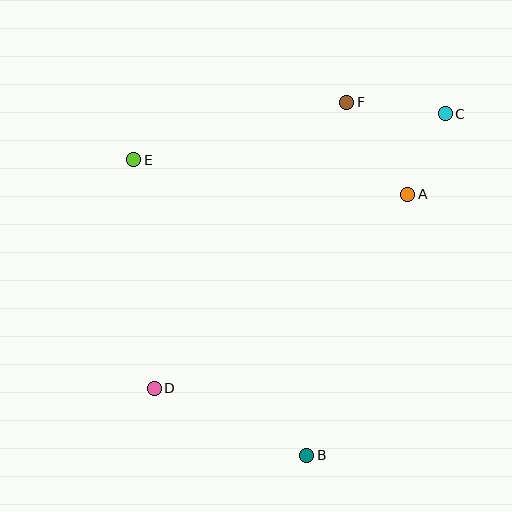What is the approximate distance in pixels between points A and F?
The distance between A and F is approximately 111 pixels.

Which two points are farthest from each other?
Points C and D are farthest from each other.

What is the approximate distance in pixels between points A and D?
The distance between A and D is approximately 319 pixels.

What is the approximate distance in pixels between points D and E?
The distance between D and E is approximately 229 pixels.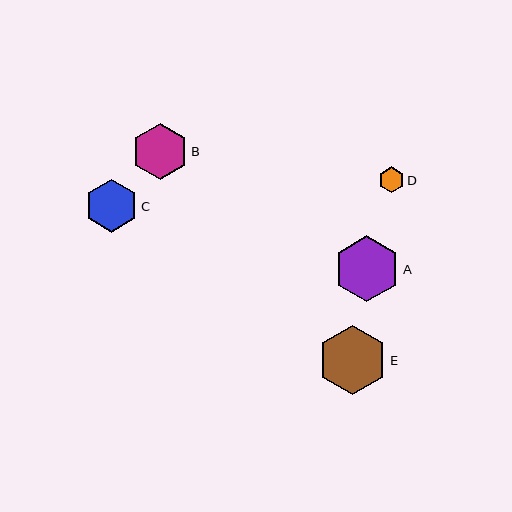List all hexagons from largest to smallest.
From largest to smallest: E, A, B, C, D.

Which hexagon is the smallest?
Hexagon D is the smallest with a size of approximately 26 pixels.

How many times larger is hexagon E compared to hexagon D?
Hexagon E is approximately 2.7 times the size of hexagon D.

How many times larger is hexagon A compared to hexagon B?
Hexagon A is approximately 1.2 times the size of hexagon B.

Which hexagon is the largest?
Hexagon E is the largest with a size of approximately 69 pixels.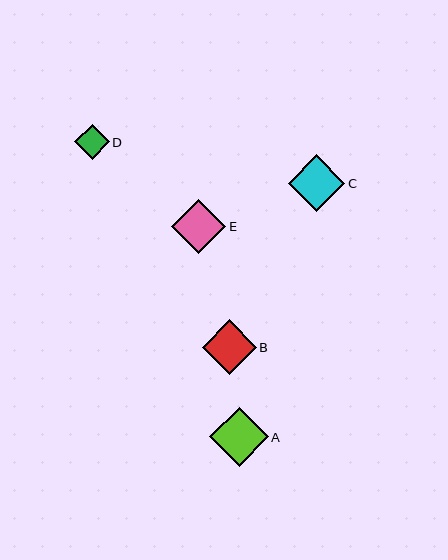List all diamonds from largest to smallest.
From largest to smallest: A, C, E, B, D.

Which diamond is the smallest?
Diamond D is the smallest with a size of approximately 35 pixels.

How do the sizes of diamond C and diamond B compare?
Diamond C and diamond B are approximately the same size.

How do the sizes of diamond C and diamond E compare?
Diamond C and diamond E are approximately the same size.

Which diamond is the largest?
Diamond A is the largest with a size of approximately 59 pixels.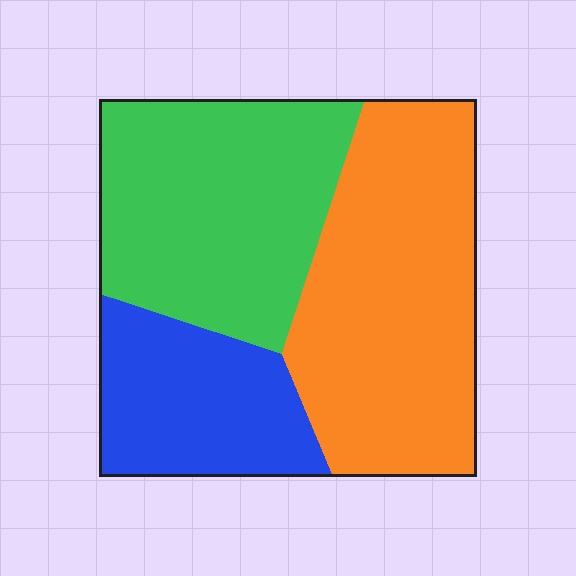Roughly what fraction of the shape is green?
Green covers about 35% of the shape.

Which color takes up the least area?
Blue, at roughly 20%.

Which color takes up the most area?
Orange, at roughly 40%.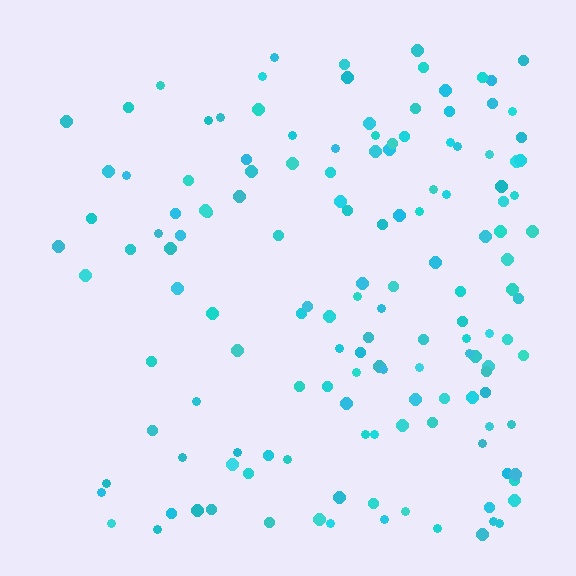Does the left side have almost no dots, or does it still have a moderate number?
Still a moderate number, just noticeably fewer than the right.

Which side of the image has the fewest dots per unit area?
The left.